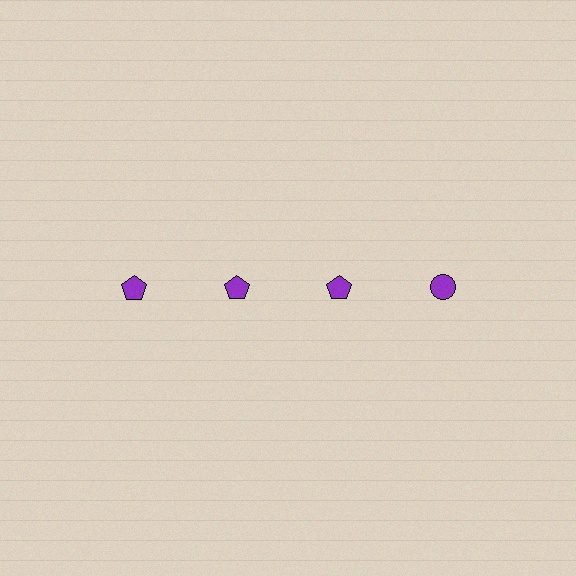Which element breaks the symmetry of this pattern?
The purple circle in the top row, second from right column breaks the symmetry. All other shapes are purple pentagons.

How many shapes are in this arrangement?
There are 4 shapes arranged in a grid pattern.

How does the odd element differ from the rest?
It has a different shape: circle instead of pentagon.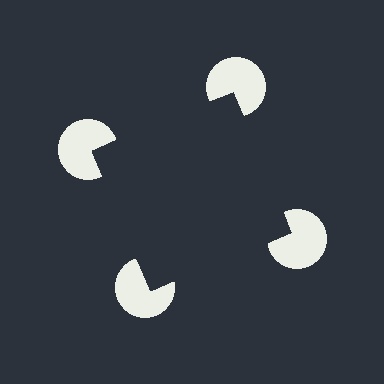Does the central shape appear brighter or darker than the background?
It typically appears slightly darker than the background, even though no actual brightness change is drawn.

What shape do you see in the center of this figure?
An illusory square — its edges are inferred from the aligned wedge cuts in the pac-man discs, not physically drawn.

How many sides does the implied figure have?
4 sides.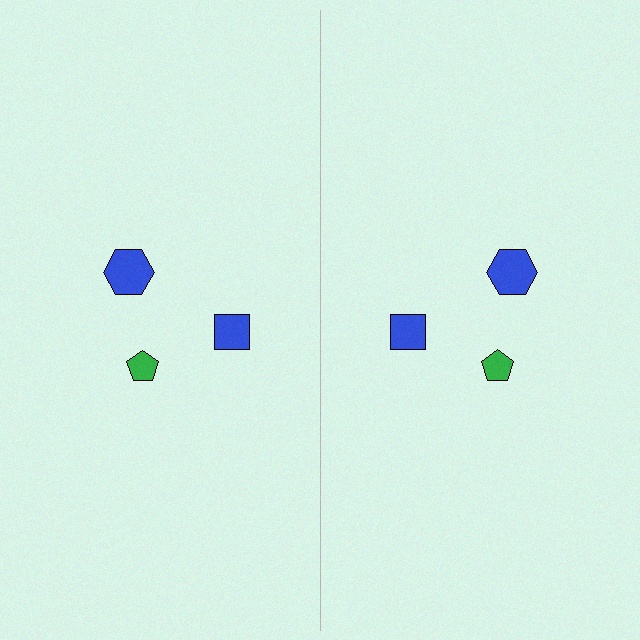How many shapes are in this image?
There are 6 shapes in this image.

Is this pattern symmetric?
Yes, this pattern has bilateral (reflection) symmetry.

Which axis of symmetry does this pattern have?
The pattern has a vertical axis of symmetry running through the center of the image.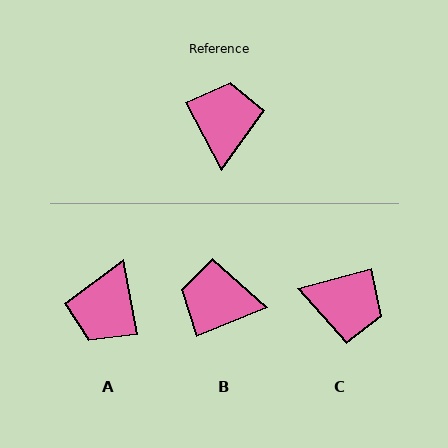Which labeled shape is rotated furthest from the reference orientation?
A, about 162 degrees away.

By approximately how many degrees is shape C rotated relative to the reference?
Approximately 103 degrees clockwise.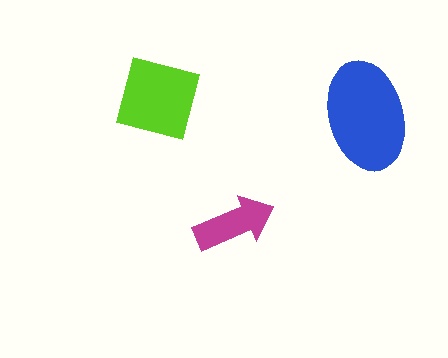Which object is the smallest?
The magenta arrow.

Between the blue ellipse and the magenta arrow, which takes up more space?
The blue ellipse.